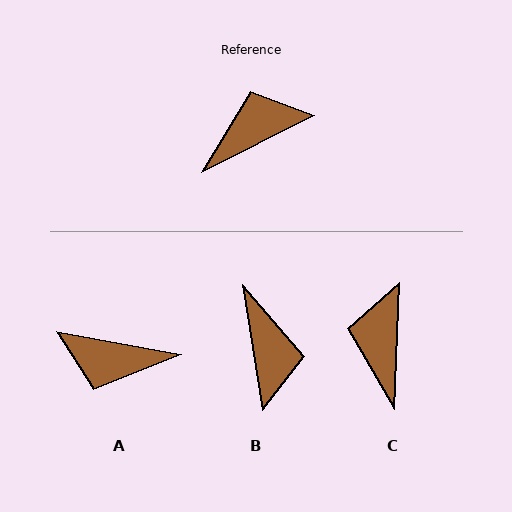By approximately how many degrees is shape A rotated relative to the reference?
Approximately 143 degrees counter-clockwise.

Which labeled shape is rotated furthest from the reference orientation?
A, about 143 degrees away.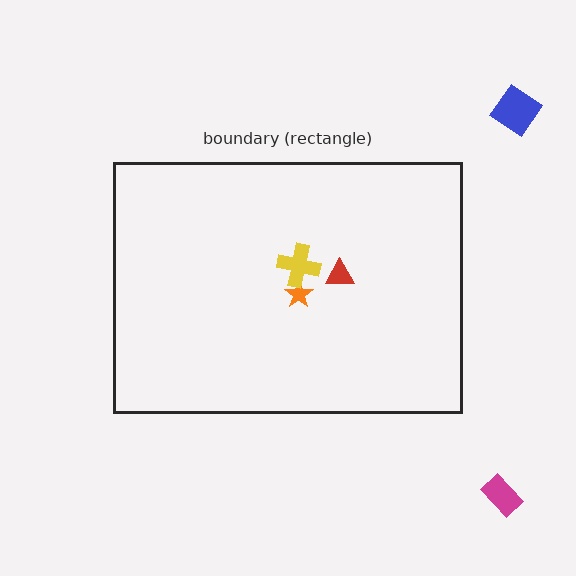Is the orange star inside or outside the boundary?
Inside.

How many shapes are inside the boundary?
3 inside, 2 outside.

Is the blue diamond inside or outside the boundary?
Outside.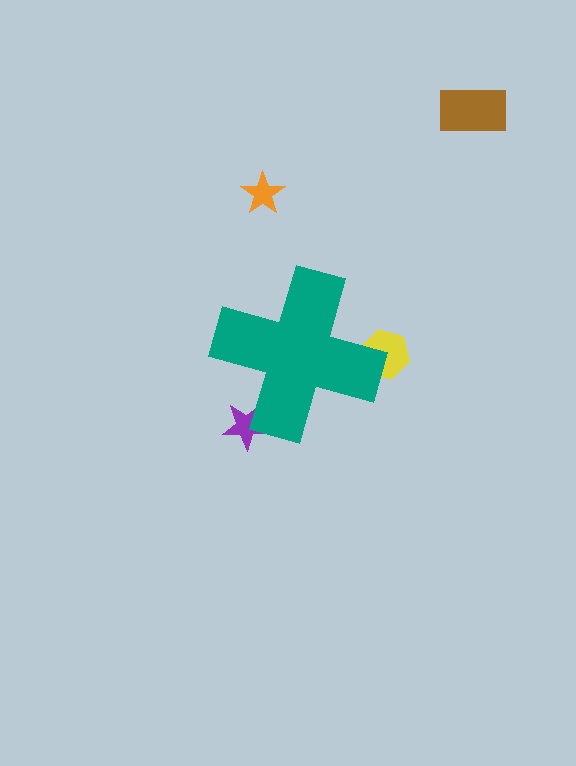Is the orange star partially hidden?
No, the orange star is fully visible.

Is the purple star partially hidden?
Yes, the purple star is partially hidden behind the teal cross.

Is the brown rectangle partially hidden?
No, the brown rectangle is fully visible.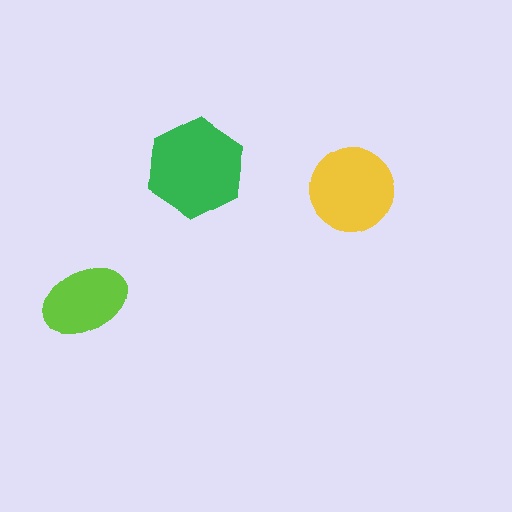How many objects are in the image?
There are 3 objects in the image.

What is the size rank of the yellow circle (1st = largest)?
2nd.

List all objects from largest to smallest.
The green hexagon, the yellow circle, the lime ellipse.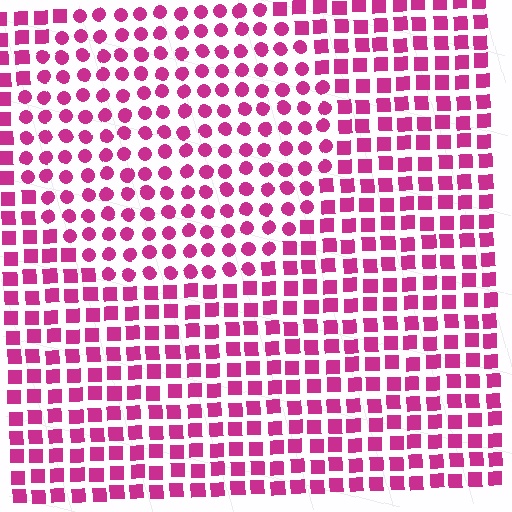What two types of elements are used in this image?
The image uses circles inside the circle region and squares outside it.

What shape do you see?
I see a circle.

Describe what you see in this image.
The image is filled with small magenta elements arranged in a uniform grid. A circle-shaped region contains circles, while the surrounding area contains squares. The boundary is defined purely by the change in element shape.